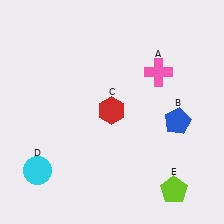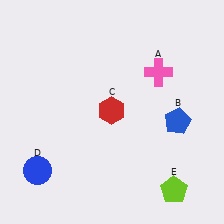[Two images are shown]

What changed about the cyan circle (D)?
In Image 1, D is cyan. In Image 2, it changed to blue.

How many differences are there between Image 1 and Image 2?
There is 1 difference between the two images.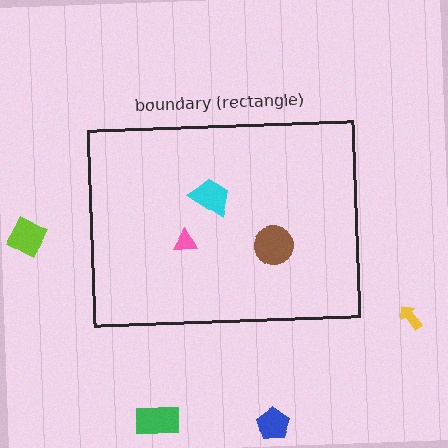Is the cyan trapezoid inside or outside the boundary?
Inside.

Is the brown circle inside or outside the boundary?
Inside.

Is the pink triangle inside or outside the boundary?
Inside.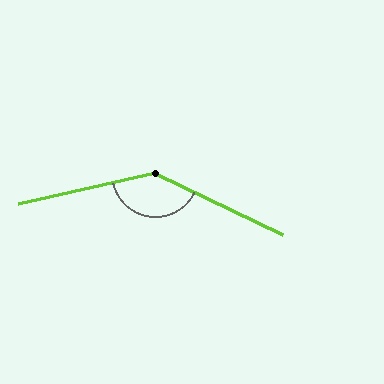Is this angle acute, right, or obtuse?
It is obtuse.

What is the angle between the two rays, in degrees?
Approximately 141 degrees.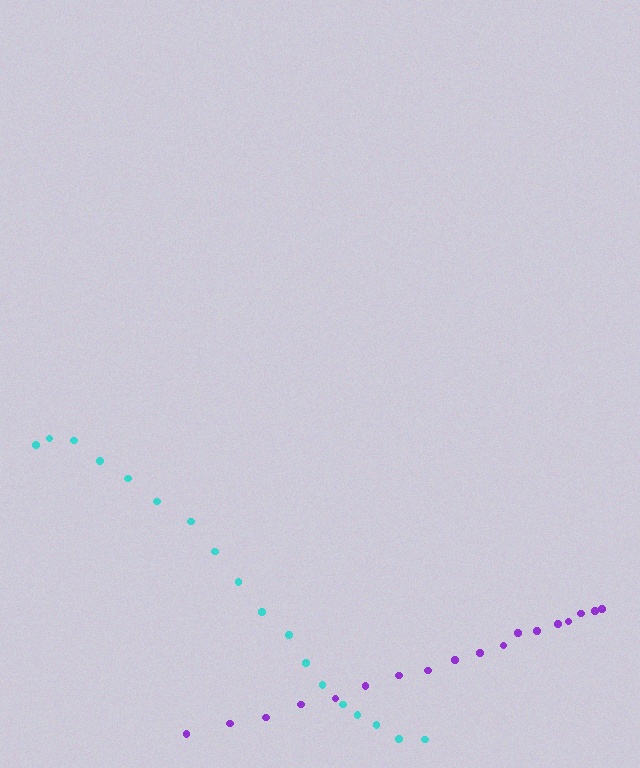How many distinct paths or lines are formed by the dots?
There are 2 distinct paths.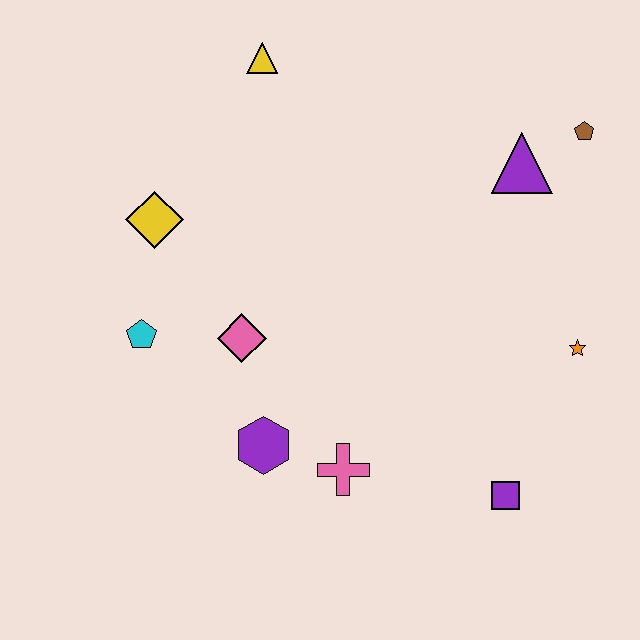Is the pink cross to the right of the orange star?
No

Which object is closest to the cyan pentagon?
The pink diamond is closest to the cyan pentagon.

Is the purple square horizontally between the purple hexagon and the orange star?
Yes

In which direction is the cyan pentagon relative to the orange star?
The cyan pentagon is to the left of the orange star.